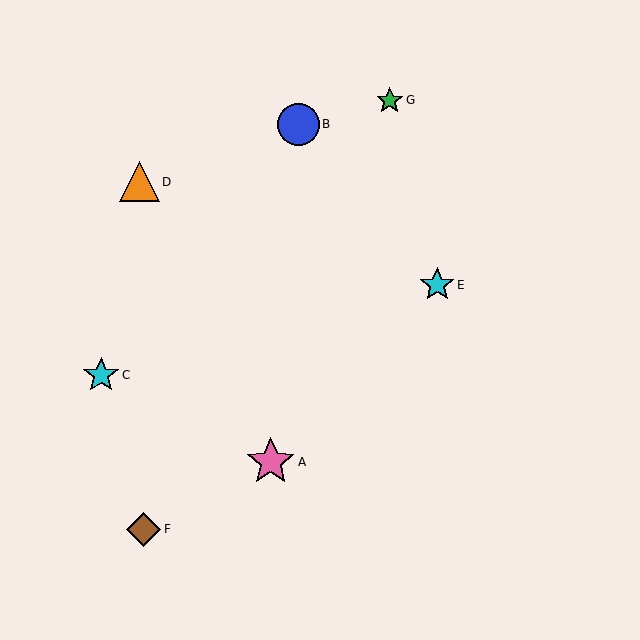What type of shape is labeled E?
Shape E is a cyan star.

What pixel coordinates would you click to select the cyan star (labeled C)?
Click at (101, 375) to select the cyan star C.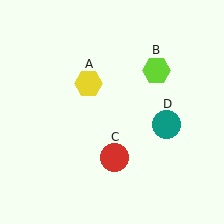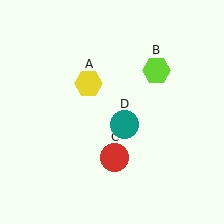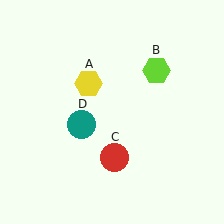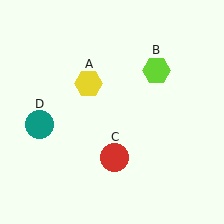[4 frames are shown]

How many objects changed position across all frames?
1 object changed position: teal circle (object D).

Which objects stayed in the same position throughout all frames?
Yellow hexagon (object A) and lime hexagon (object B) and red circle (object C) remained stationary.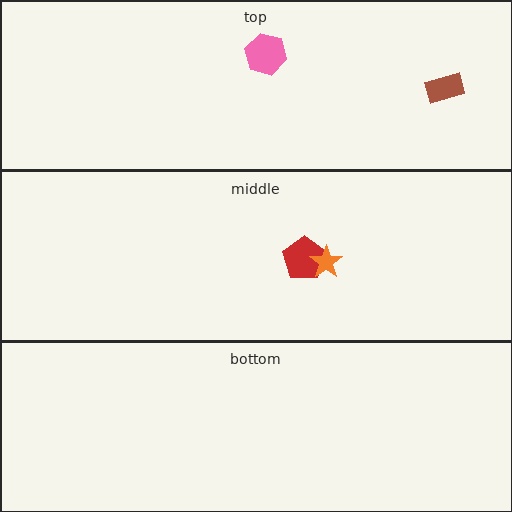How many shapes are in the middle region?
2.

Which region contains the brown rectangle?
The top region.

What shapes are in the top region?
The pink hexagon, the brown rectangle.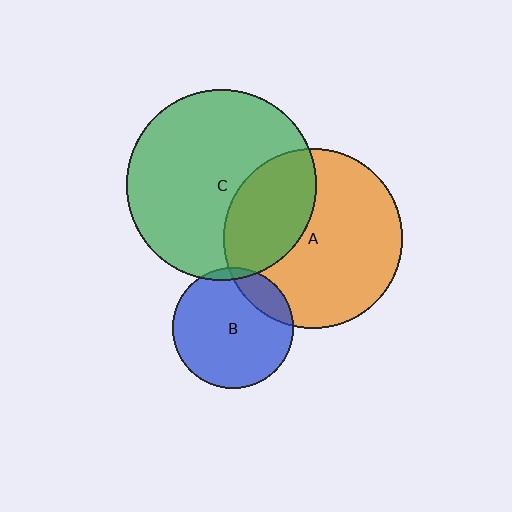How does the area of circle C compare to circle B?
Approximately 2.5 times.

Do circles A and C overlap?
Yes.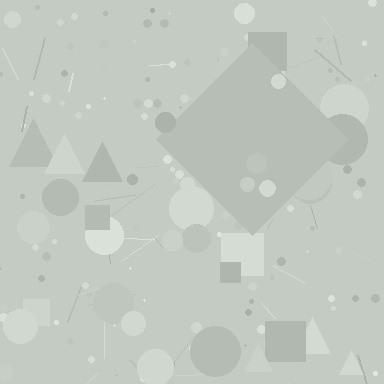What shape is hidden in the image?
A diamond is hidden in the image.